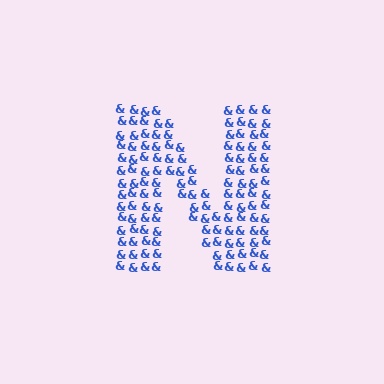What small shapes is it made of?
It is made of small ampersands.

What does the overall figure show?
The overall figure shows the letter N.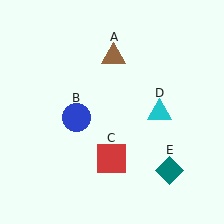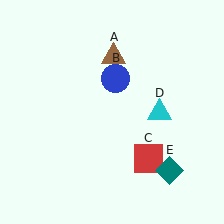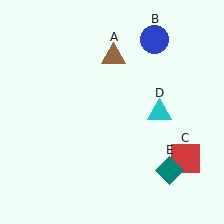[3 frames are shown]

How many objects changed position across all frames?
2 objects changed position: blue circle (object B), red square (object C).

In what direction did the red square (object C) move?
The red square (object C) moved right.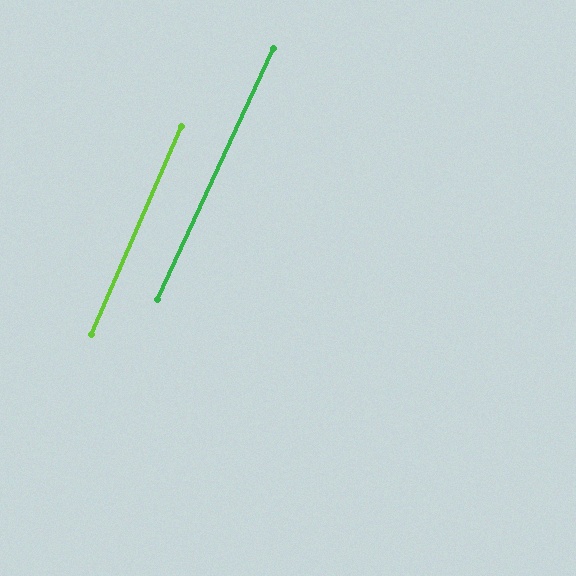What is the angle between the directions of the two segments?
Approximately 1 degree.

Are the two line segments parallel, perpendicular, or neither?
Parallel — their directions differ by only 1.3°.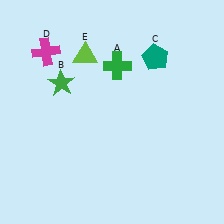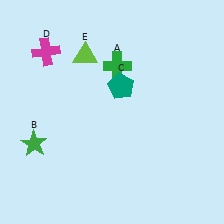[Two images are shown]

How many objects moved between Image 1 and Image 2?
2 objects moved between the two images.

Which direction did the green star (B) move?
The green star (B) moved down.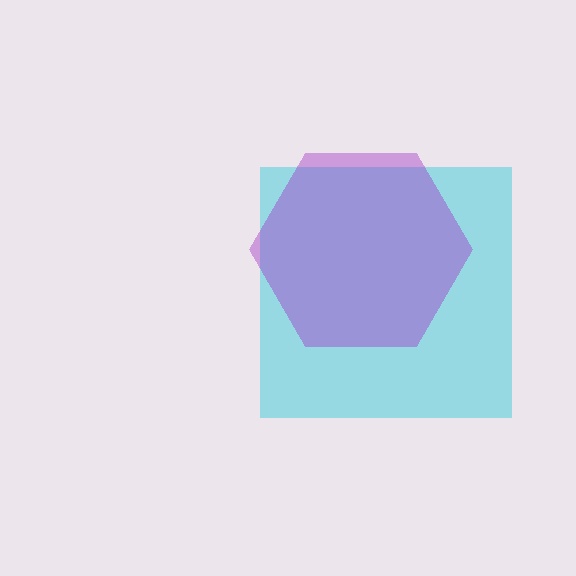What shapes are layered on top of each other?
The layered shapes are: a cyan square, a purple hexagon.